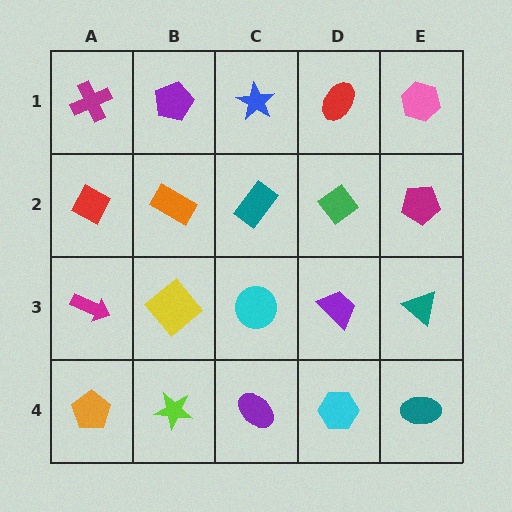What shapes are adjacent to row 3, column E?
A magenta pentagon (row 2, column E), a teal ellipse (row 4, column E), a purple trapezoid (row 3, column D).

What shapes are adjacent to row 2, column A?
A magenta cross (row 1, column A), a magenta arrow (row 3, column A), an orange rectangle (row 2, column B).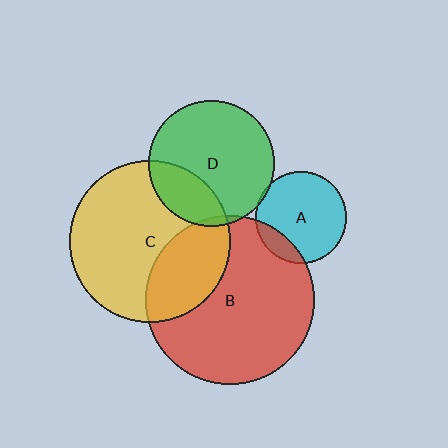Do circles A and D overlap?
Yes.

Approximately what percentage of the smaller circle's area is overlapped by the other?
Approximately 5%.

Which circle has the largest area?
Circle B (red).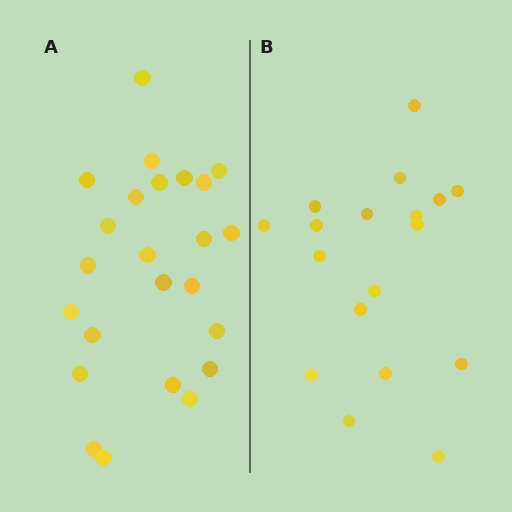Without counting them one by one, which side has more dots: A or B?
Region A (the left region) has more dots.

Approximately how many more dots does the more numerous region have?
Region A has about 6 more dots than region B.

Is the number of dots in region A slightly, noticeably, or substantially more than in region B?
Region A has noticeably more, but not dramatically so. The ratio is roughly 1.3 to 1.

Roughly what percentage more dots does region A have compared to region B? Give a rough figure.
About 35% more.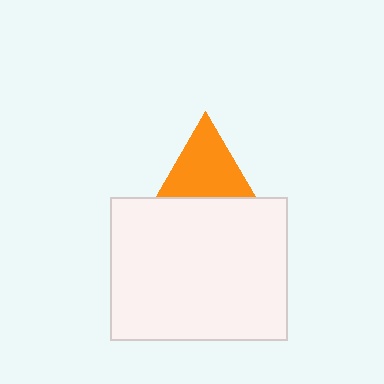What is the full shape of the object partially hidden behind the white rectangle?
The partially hidden object is an orange triangle.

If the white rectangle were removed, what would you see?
You would see the complete orange triangle.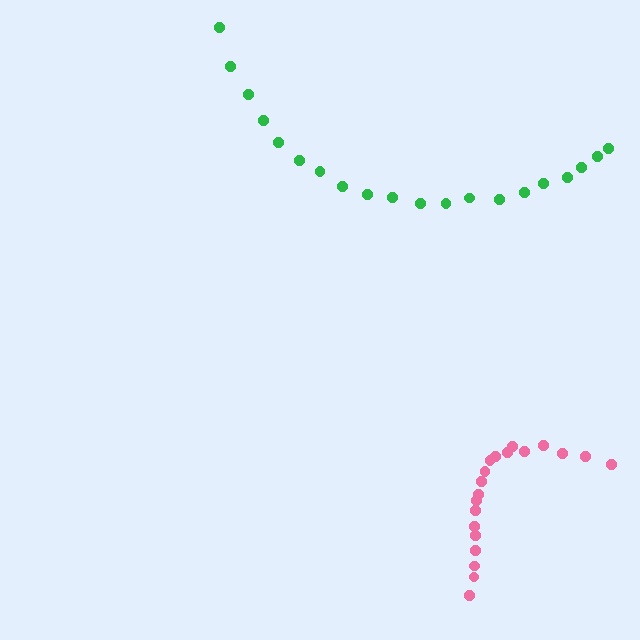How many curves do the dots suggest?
There are 2 distinct paths.